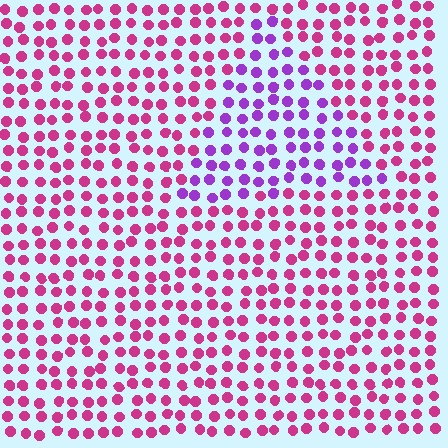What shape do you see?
I see a triangle.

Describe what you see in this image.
The image is filled with small magenta elements in a uniform arrangement. A triangle-shaped region is visible where the elements are tinted to a slightly different hue, forming a subtle color boundary.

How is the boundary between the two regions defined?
The boundary is defined purely by a slight shift in hue (about 45 degrees). Spacing, size, and orientation are identical on both sides.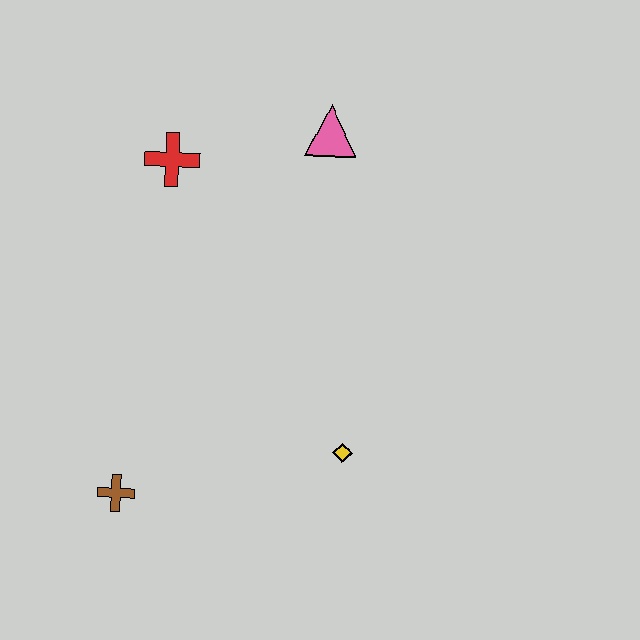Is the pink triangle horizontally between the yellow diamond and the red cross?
Yes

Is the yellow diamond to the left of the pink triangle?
No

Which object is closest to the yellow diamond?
The brown cross is closest to the yellow diamond.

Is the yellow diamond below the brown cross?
No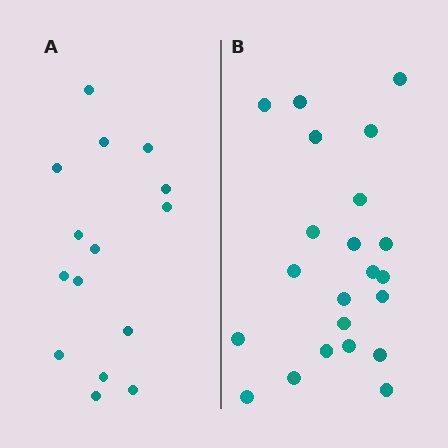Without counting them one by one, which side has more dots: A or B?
Region B (the right region) has more dots.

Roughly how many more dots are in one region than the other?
Region B has roughly 8 or so more dots than region A.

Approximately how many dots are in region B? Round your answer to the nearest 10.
About 20 dots. (The exact count is 22, which rounds to 20.)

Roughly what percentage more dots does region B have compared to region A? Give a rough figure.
About 45% more.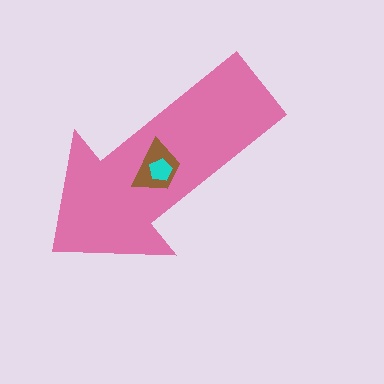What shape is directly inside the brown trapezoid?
The cyan pentagon.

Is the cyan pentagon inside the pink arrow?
Yes.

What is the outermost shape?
The pink arrow.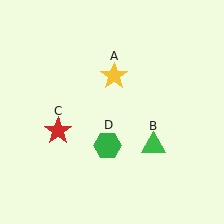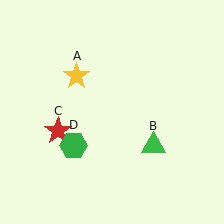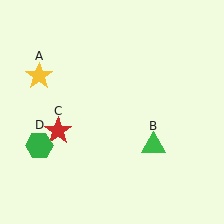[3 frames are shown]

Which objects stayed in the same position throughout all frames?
Green triangle (object B) and red star (object C) remained stationary.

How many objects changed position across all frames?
2 objects changed position: yellow star (object A), green hexagon (object D).